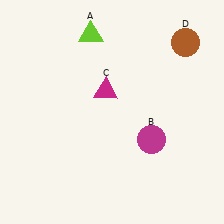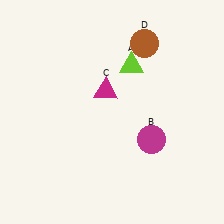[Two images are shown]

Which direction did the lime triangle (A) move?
The lime triangle (A) moved right.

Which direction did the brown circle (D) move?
The brown circle (D) moved left.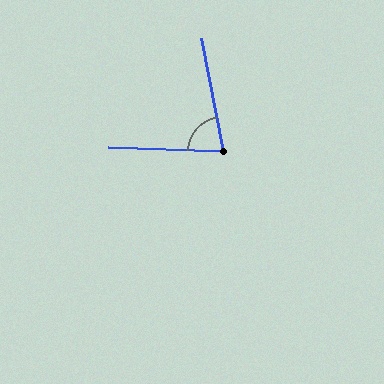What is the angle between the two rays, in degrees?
Approximately 77 degrees.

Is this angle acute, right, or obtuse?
It is acute.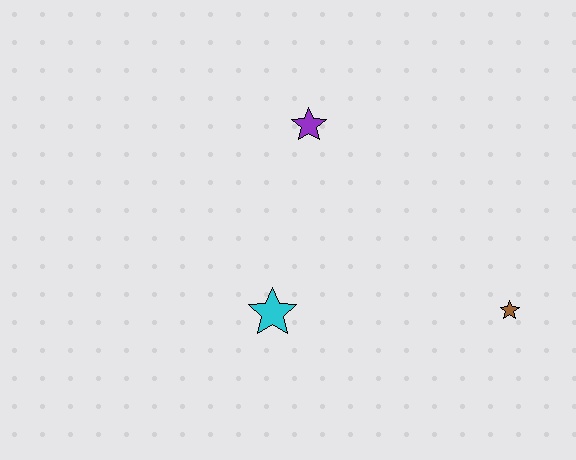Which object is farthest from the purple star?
The brown star is farthest from the purple star.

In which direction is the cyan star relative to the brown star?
The cyan star is to the left of the brown star.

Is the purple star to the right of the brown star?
No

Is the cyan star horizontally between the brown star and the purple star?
No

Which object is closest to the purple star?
The cyan star is closest to the purple star.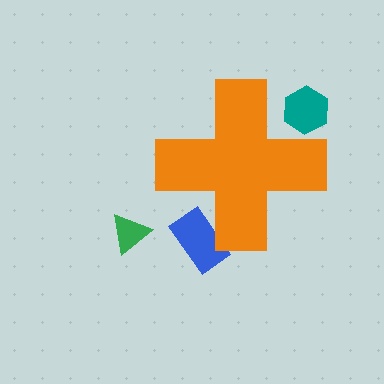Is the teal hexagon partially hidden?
Yes, the teal hexagon is partially hidden behind the orange cross.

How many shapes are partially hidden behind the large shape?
2 shapes are partially hidden.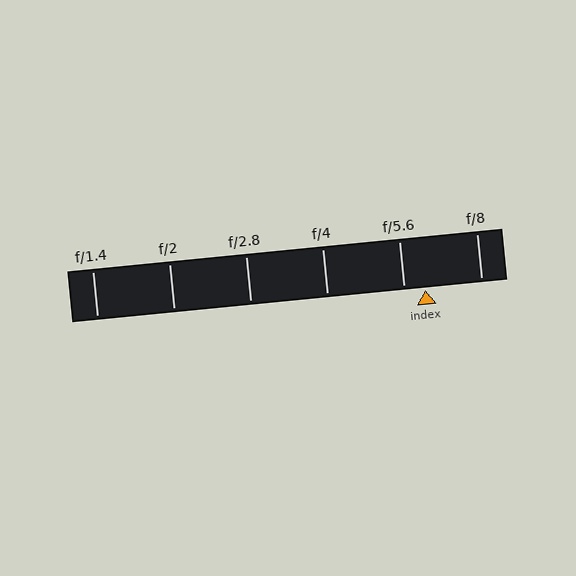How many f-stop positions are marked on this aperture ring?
There are 6 f-stop positions marked.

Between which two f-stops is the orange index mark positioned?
The index mark is between f/5.6 and f/8.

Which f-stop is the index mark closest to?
The index mark is closest to f/5.6.